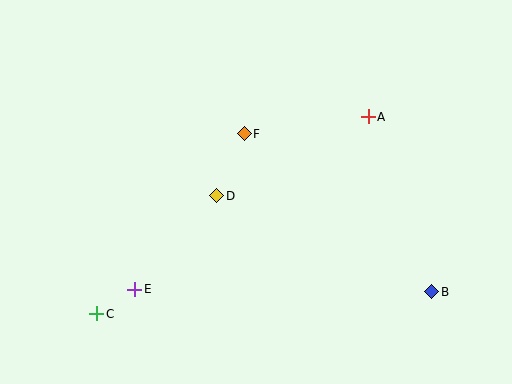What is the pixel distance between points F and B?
The distance between F and B is 245 pixels.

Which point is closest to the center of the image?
Point D at (217, 196) is closest to the center.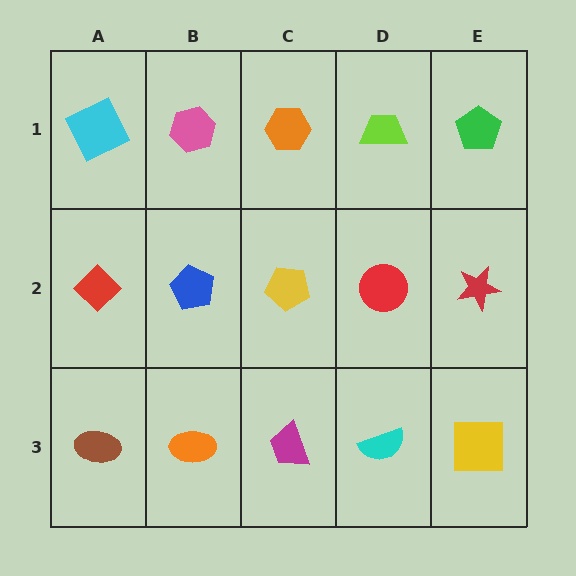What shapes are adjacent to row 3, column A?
A red diamond (row 2, column A), an orange ellipse (row 3, column B).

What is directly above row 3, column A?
A red diamond.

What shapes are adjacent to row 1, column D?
A red circle (row 2, column D), an orange hexagon (row 1, column C), a green pentagon (row 1, column E).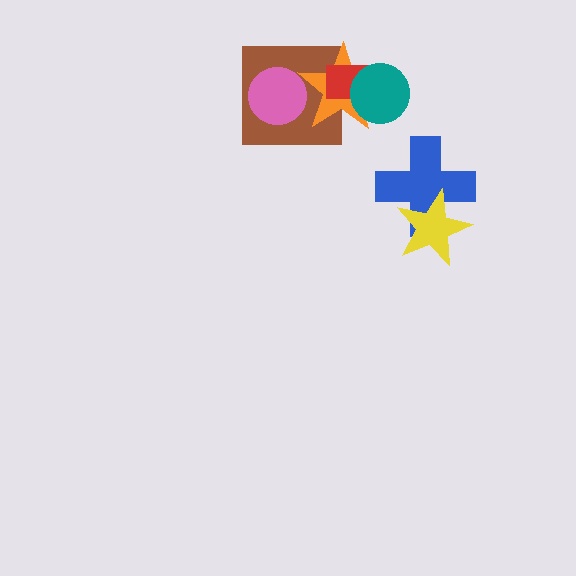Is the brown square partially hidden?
Yes, it is partially covered by another shape.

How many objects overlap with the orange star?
4 objects overlap with the orange star.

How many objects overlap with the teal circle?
2 objects overlap with the teal circle.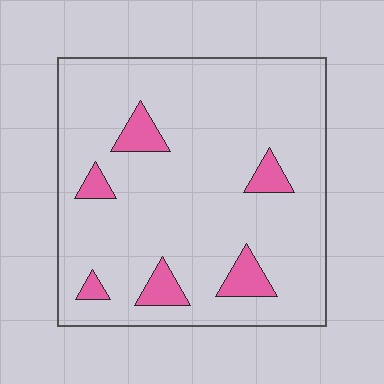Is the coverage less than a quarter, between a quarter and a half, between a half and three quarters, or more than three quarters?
Less than a quarter.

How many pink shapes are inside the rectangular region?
6.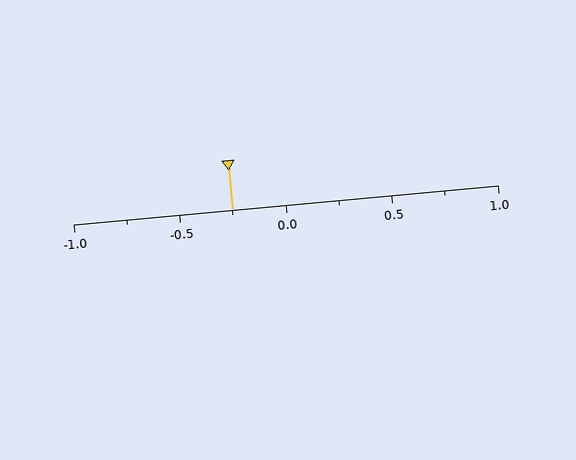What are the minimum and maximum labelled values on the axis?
The axis runs from -1.0 to 1.0.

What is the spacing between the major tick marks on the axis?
The major ticks are spaced 0.5 apart.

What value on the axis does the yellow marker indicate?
The marker indicates approximately -0.25.